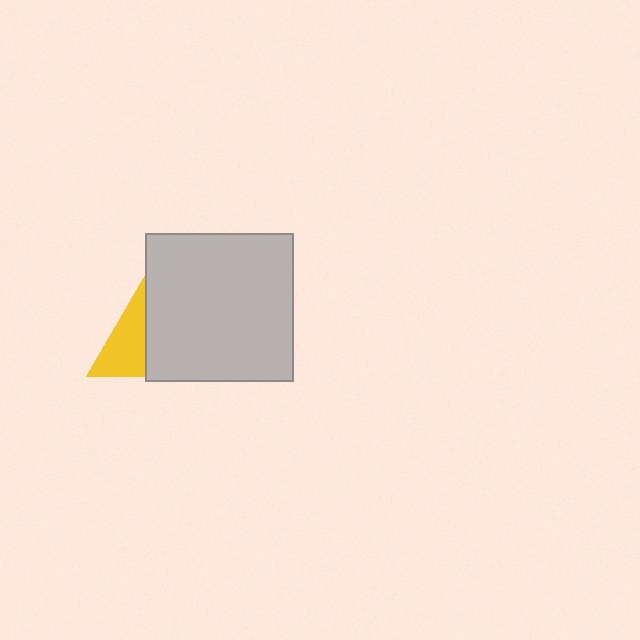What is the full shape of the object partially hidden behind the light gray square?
The partially hidden object is a yellow triangle.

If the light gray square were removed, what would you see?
You would see the complete yellow triangle.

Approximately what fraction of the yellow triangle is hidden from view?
Roughly 53% of the yellow triangle is hidden behind the light gray square.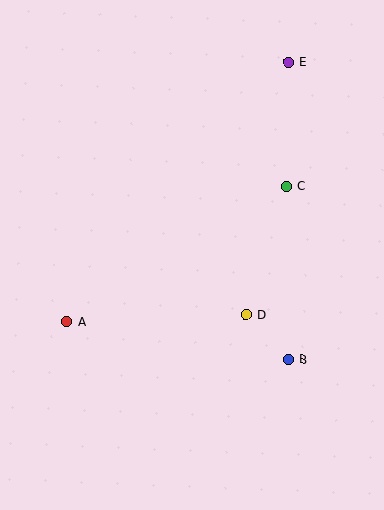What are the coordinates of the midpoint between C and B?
The midpoint between C and B is at (287, 273).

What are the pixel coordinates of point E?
Point E is at (288, 62).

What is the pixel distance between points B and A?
The distance between B and A is 224 pixels.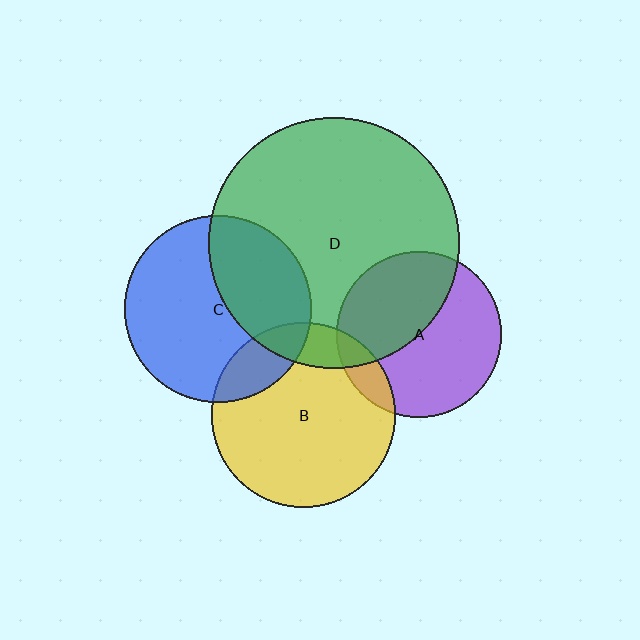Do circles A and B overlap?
Yes.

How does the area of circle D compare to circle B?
Approximately 1.8 times.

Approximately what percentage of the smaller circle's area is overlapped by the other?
Approximately 10%.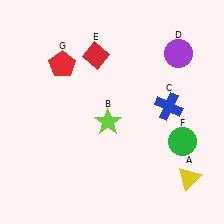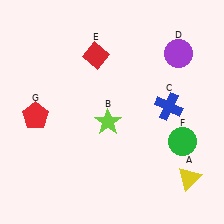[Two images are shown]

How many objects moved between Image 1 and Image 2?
1 object moved between the two images.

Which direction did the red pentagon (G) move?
The red pentagon (G) moved down.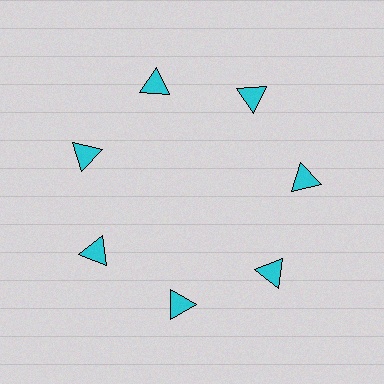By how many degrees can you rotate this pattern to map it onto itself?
The pattern maps onto itself every 51 degrees of rotation.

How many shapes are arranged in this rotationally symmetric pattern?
There are 7 shapes, arranged in 7 groups of 1.